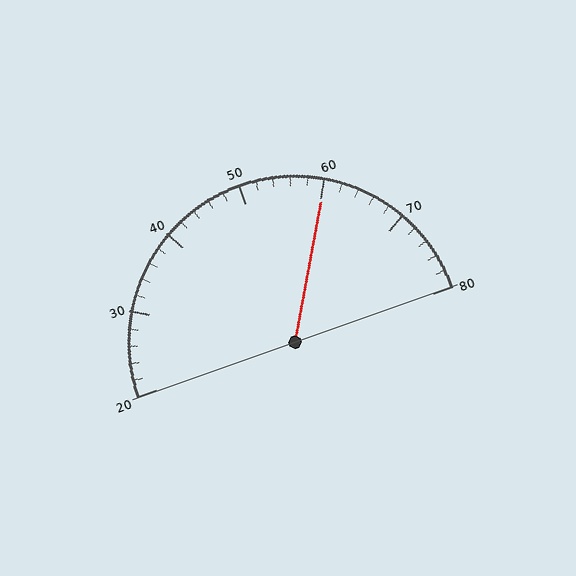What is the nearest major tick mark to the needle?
The nearest major tick mark is 60.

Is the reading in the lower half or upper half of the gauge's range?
The reading is in the upper half of the range (20 to 80).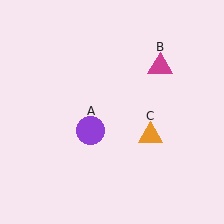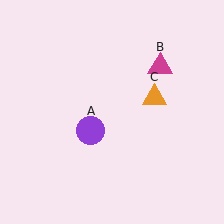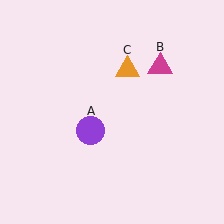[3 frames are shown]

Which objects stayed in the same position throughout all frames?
Purple circle (object A) and magenta triangle (object B) remained stationary.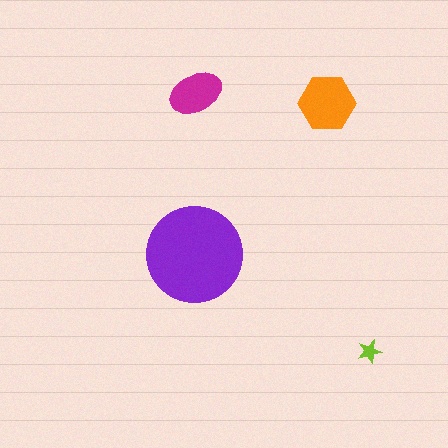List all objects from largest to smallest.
The purple circle, the orange hexagon, the magenta ellipse, the lime star.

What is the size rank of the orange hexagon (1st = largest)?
2nd.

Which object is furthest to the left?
The purple circle is leftmost.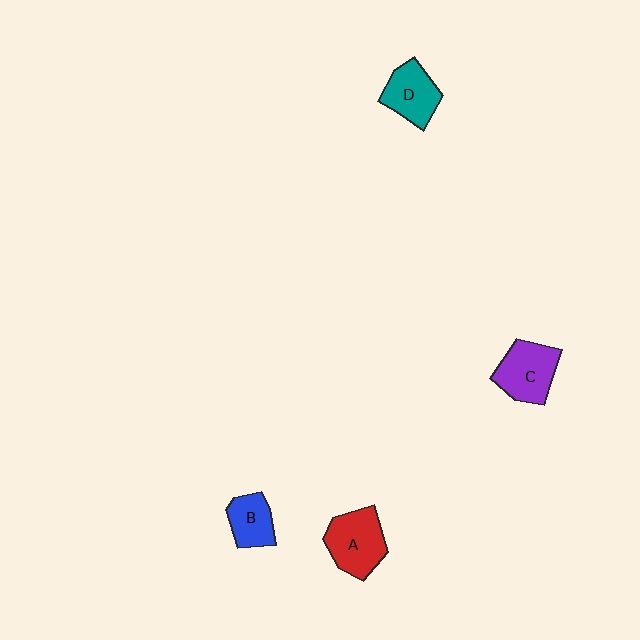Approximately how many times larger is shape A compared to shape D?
Approximately 1.2 times.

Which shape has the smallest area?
Shape B (blue).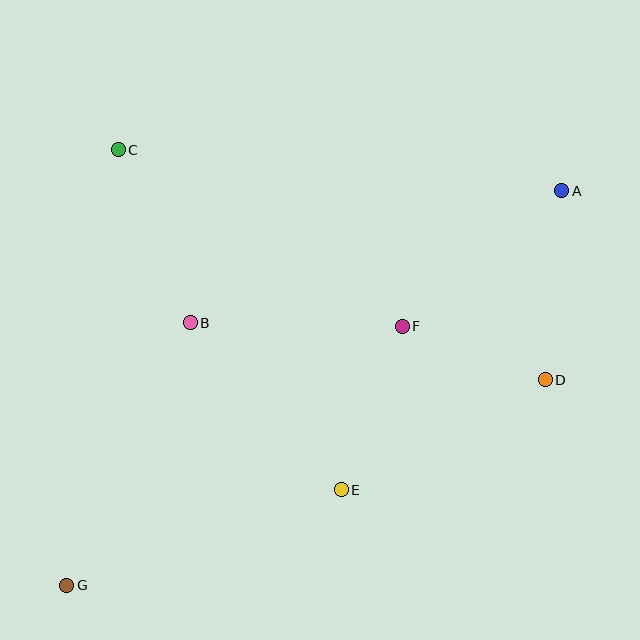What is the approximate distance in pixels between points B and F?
The distance between B and F is approximately 212 pixels.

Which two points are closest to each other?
Points D and F are closest to each other.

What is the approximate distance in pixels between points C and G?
The distance between C and G is approximately 439 pixels.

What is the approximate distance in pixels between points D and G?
The distance between D and G is approximately 521 pixels.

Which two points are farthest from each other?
Points A and G are farthest from each other.